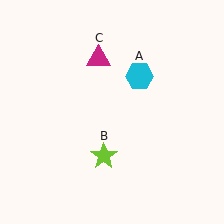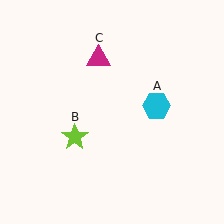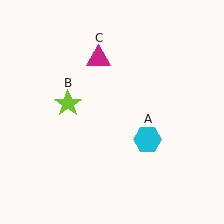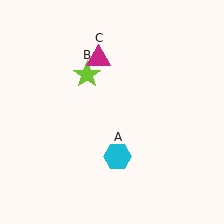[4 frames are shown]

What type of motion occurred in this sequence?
The cyan hexagon (object A), lime star (object B) rotated clockwise around the center of the scene.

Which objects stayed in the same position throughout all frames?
Magenta triangle (object C) remained stationary.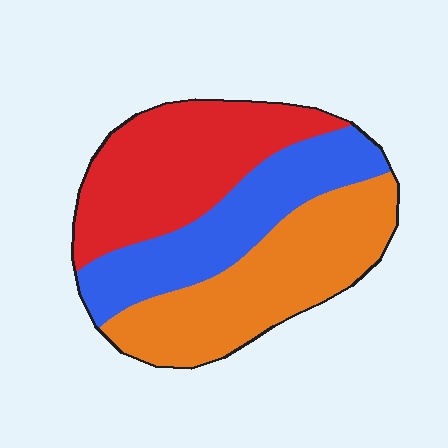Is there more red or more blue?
Red.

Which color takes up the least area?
Blue, at roughly 30%.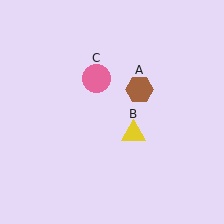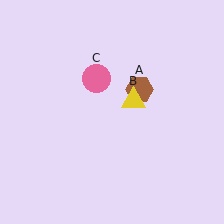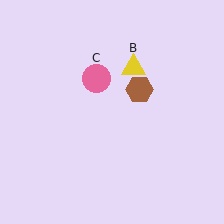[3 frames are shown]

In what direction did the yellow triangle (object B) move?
The yellow triangle (object B) moved up.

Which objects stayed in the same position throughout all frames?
Brown hexagon (object A) and pink circle (object C) remained stationary.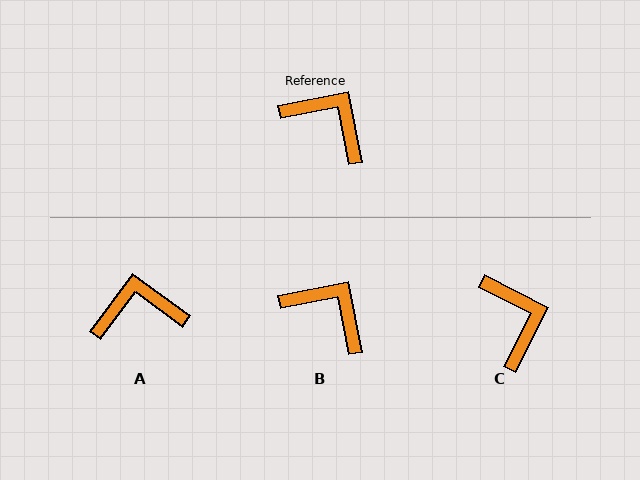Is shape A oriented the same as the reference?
No, it is off by about 42 degrees.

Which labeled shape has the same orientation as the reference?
B.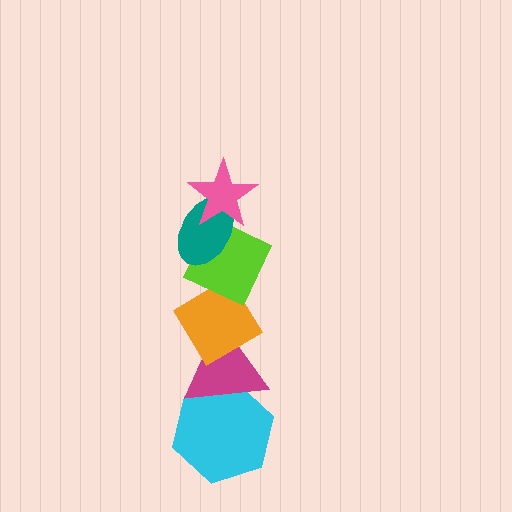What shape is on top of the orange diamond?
The lime diamond is on top of the orange diamond.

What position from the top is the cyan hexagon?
The cyan hexagon is 6th from the top.